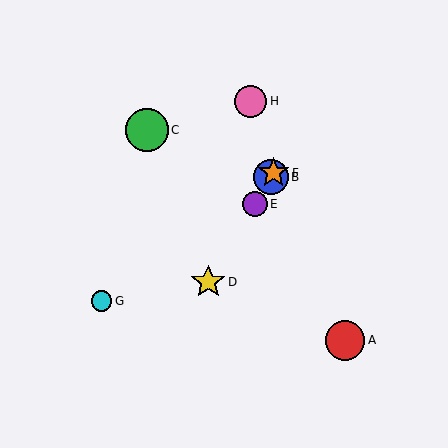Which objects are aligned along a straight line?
Objects B, D, E, F are aligned along a straight line.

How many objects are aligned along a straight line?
4 objects (B, D, E, F) are aligned along a straight line.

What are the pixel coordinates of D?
Object D is at (208, 282).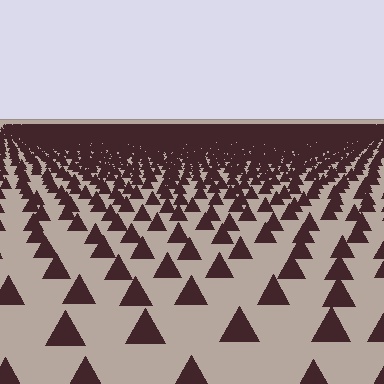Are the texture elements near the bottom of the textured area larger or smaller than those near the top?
Larger. Near the bottom, elements are closer to the viewer and appear at a bigger on-screen size.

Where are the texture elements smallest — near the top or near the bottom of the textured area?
Near the top.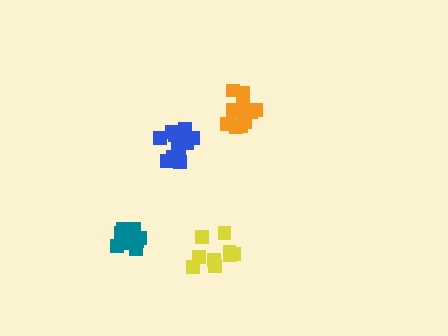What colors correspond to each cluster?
The clusters are colored: blue, teal, yellow, orange.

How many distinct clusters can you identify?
There are 4 distinct clusters.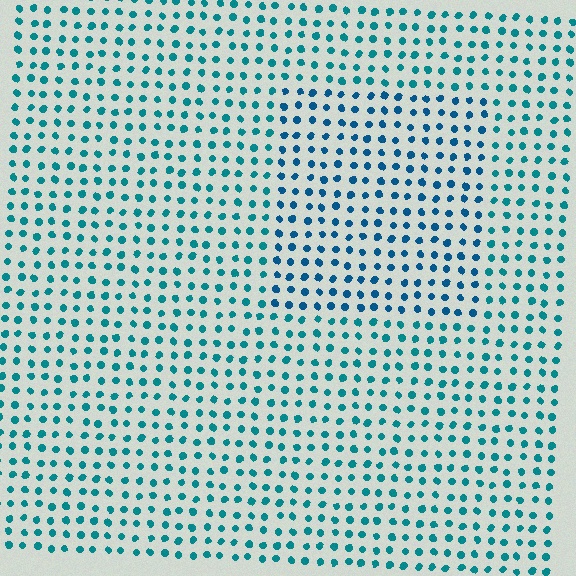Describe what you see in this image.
The image is filled with small teal elements in a uniform arrangement. A rectangle-shaped region is visible where the elements are tinted to a slightly different hue, forming a subtle color boundary.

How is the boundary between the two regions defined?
The boundary is defined purely by a slight shift in hue (about 22 degrees). Spacing, size, and orientation are identical on both sides.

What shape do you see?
I see a rectangle.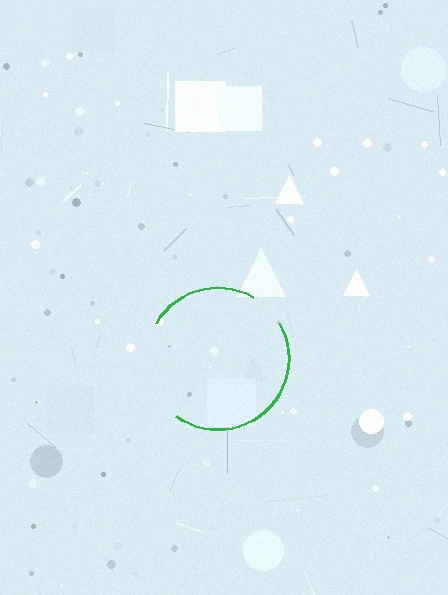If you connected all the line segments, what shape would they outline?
They would outline a circle.